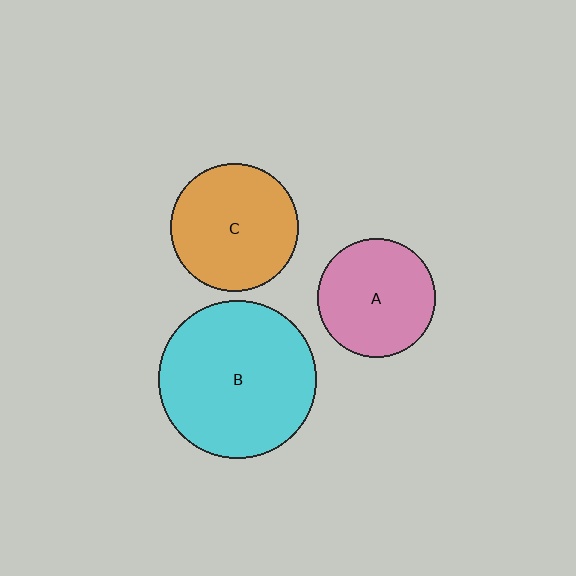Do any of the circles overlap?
No, none of the circles overlap.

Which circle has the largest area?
Circle B (cyan).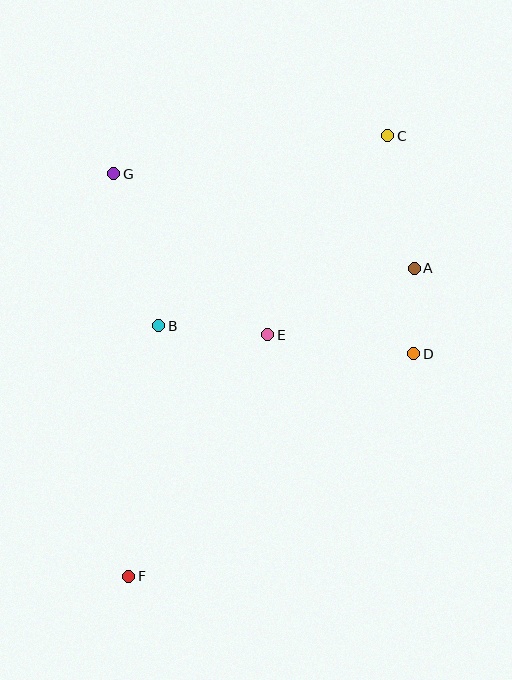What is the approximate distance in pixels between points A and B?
The distance between A and B is approximately 262 pixels.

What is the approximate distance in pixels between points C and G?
The distance between C and G is approximately 277 pixels.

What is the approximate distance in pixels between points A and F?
The distance between A and F is approximately 420 pixels.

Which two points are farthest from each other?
Points C and F are farthest from each other.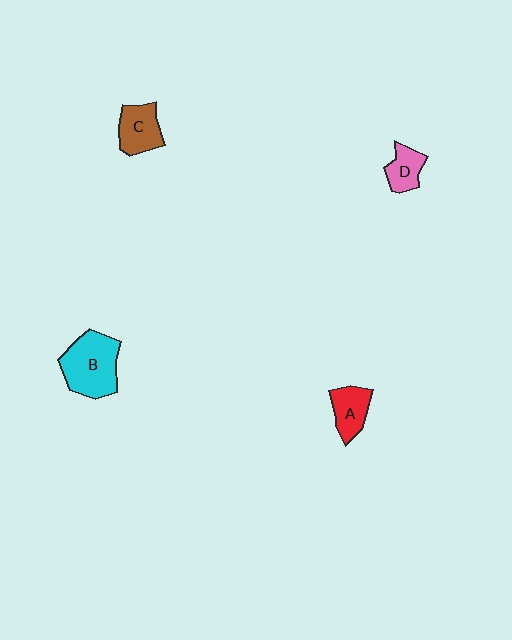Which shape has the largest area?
Shape B (cyan).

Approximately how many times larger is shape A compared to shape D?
Approximately 1.2 times.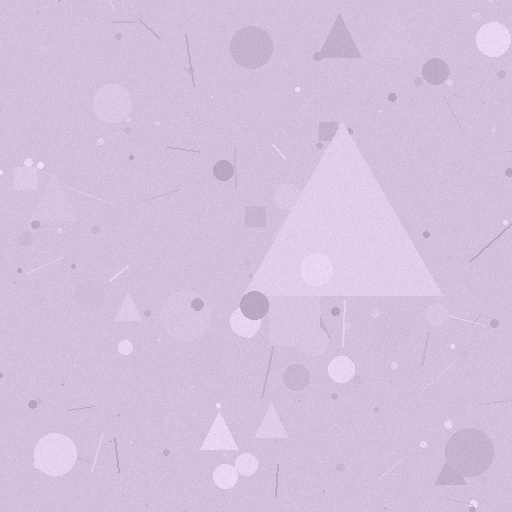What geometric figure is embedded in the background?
A triangle is embedded in the background.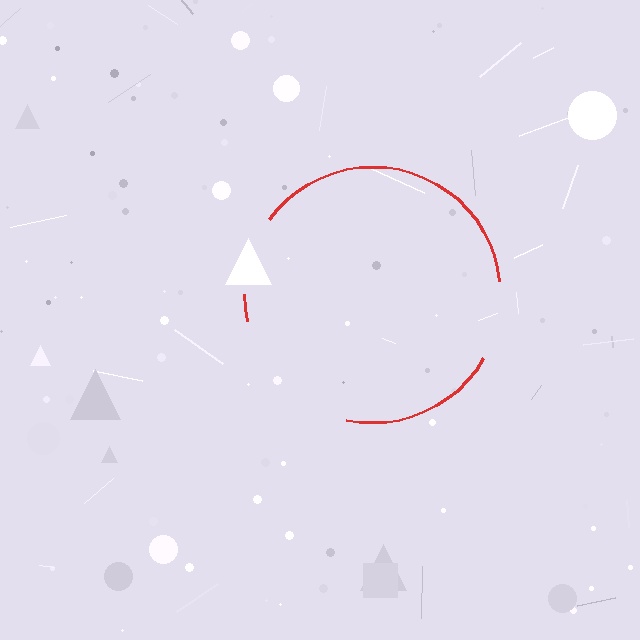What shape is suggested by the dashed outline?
The dashed outline suggests a circle.